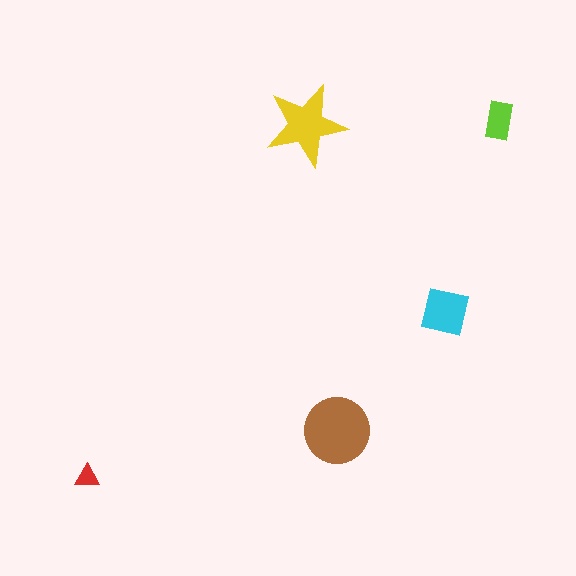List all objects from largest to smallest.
The brown circle, the yellow star, the cyan square, the lime rectangle, the red triangle.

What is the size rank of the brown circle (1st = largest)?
1st.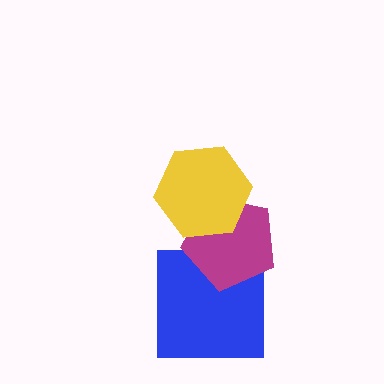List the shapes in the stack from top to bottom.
From top to bottom: the yellow hexagon, the magenta pentagon, the blue square.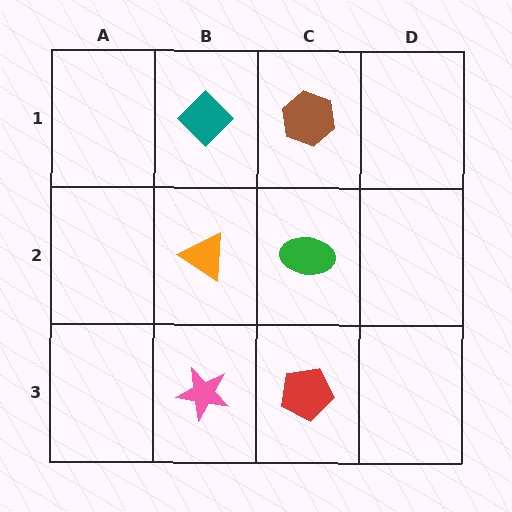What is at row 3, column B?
A pink star.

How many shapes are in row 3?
2 shapes.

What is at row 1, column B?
A teal diamond.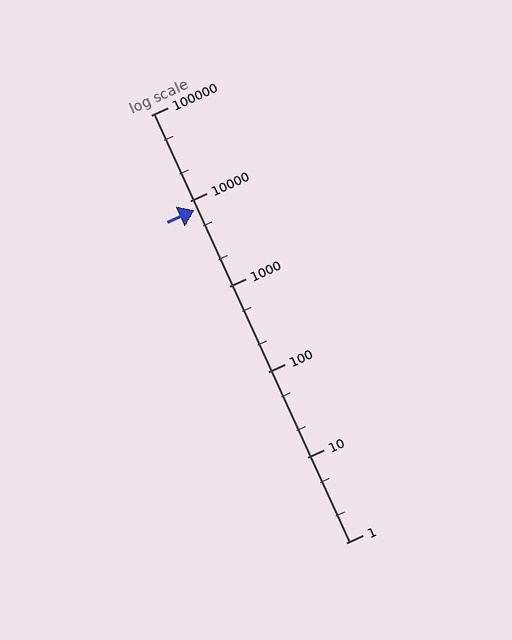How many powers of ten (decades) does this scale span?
The scale spans 5 decades, from 1 to 100000.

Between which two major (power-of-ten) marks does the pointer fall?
The pointer is between 1000 and 10000.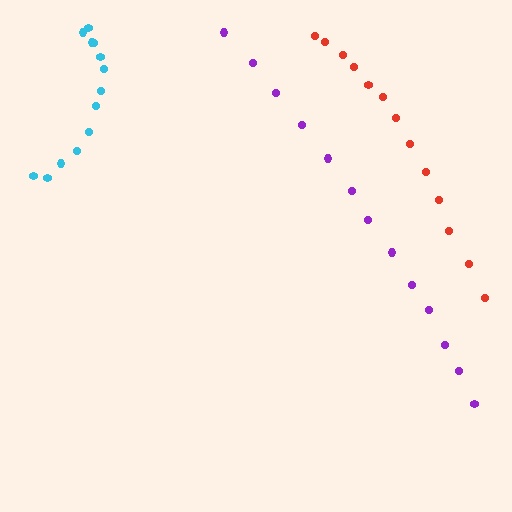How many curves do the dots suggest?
There are 3 distinct paths.